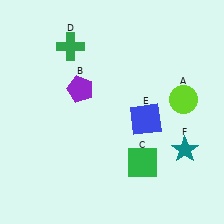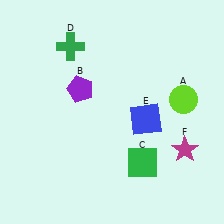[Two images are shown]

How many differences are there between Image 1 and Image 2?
There is 1 difference between the two images.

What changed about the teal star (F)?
In Image 1, F is teal. In Image 2, it changed to magenta.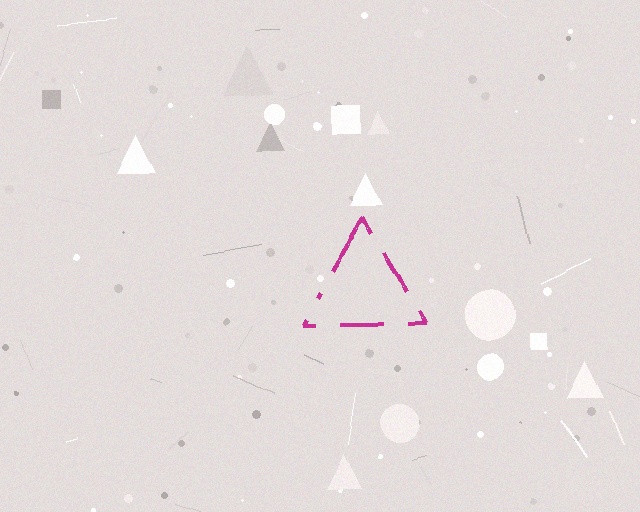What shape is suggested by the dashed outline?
The dashed outline suggests a triangle.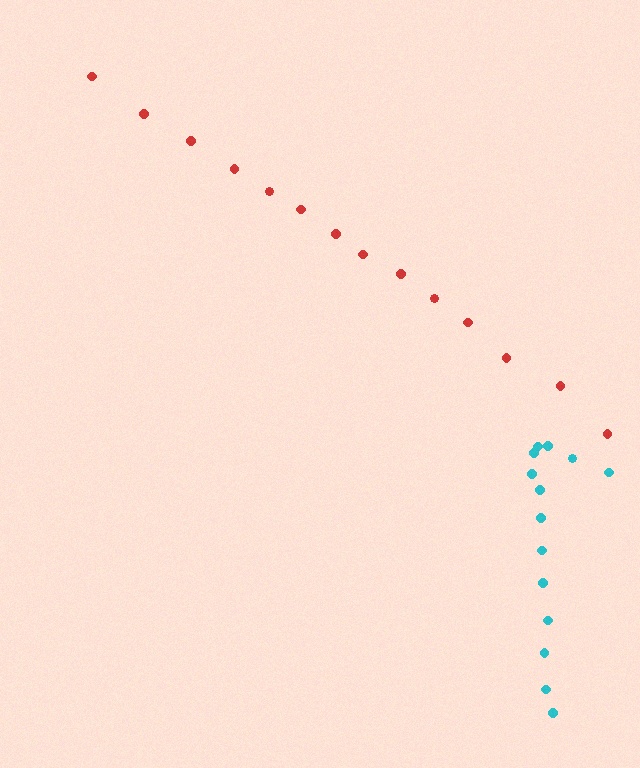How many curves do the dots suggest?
There are 2 distinct paths.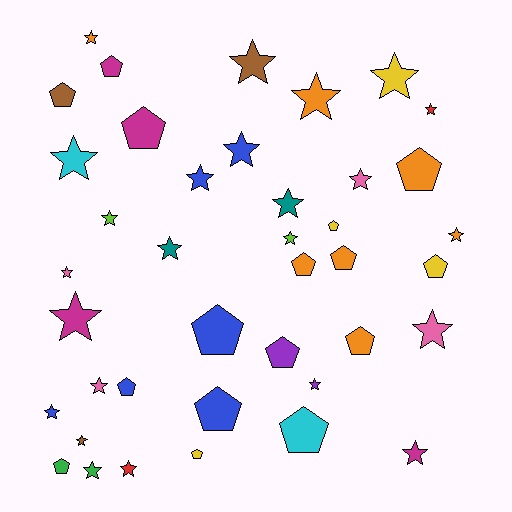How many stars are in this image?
There are 24 stars.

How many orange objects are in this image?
There are 7 orange objects.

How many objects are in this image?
There are 40 objects.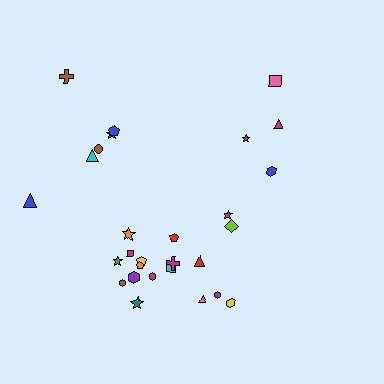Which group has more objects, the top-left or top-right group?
The top-left group.